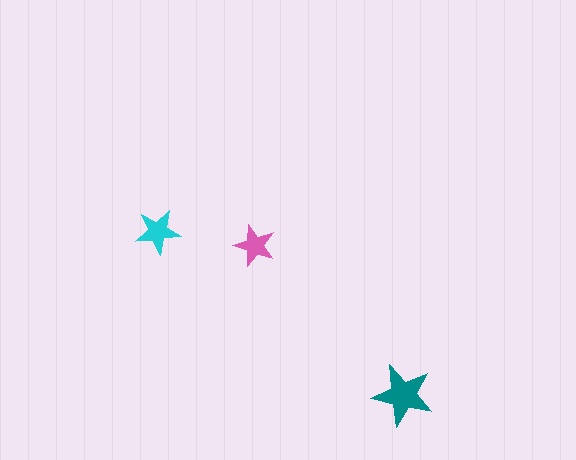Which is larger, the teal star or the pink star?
The teal one.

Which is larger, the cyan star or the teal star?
The teal one.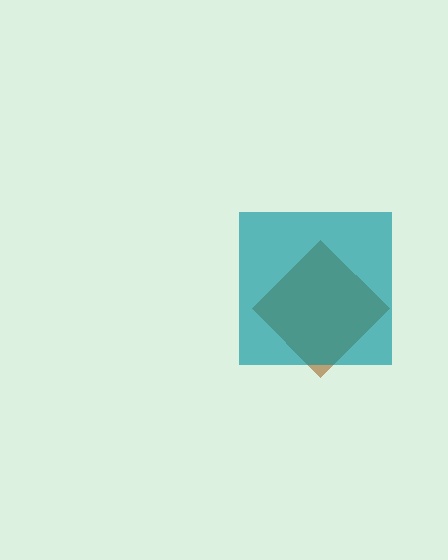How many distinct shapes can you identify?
There are 2 distinct shapes: a brown diamond, a teal square.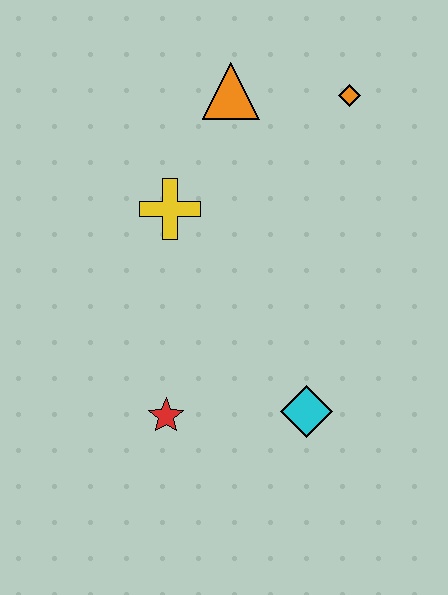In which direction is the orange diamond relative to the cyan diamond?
The orange diamond is above the cyan diamond.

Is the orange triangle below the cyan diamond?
No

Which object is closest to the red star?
The cyan diamond is closest to the red star.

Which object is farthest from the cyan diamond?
The orange triangle is farthest from the cyan diamond.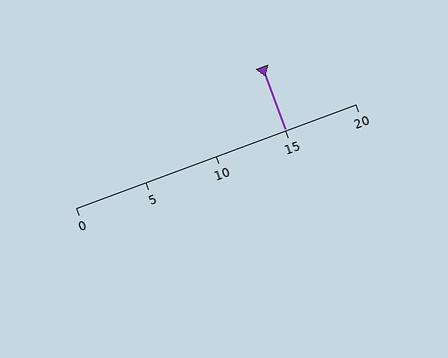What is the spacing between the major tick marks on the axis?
The major ticks are spaced 5 apart.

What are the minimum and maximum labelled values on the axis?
The axis runs from 0 to 20.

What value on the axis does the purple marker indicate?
The marker indicates approximately 15.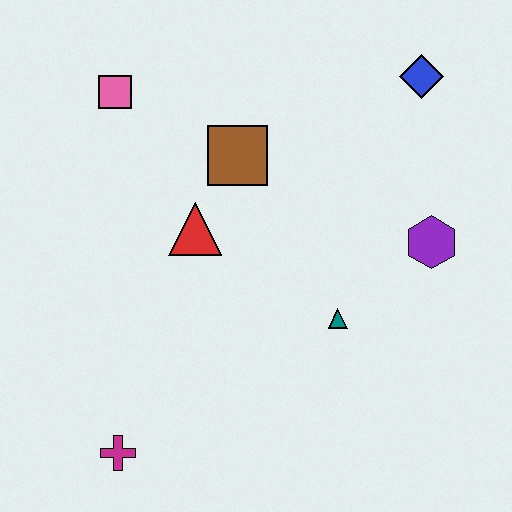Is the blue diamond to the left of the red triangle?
No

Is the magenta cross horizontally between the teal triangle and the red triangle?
No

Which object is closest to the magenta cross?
The red triangle is closest to the magenta cross.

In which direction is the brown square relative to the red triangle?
The brown square is above the red triangle.